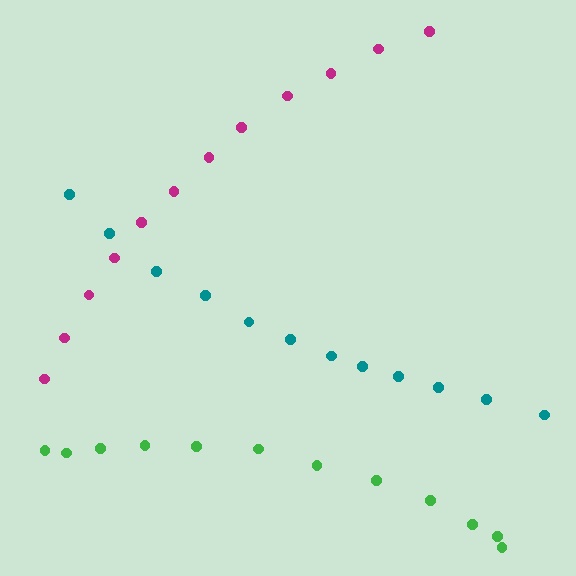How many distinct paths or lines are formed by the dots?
There are 3 distinct paths.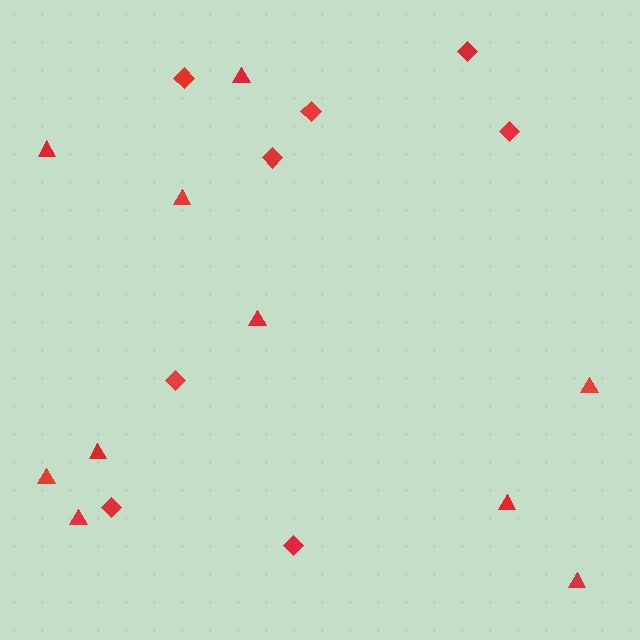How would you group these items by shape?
There are 2 groups: one group of diamonds (8) and one group of triangles (10).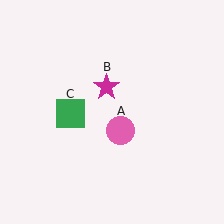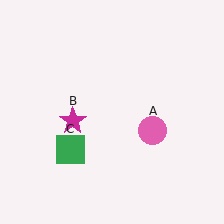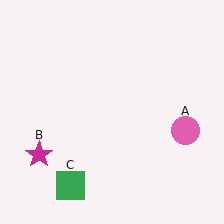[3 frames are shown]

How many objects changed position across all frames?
3 objects changed position: pink circle (object A), magenta star (object B), green square (object C).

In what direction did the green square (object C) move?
The green square (object C) moved down.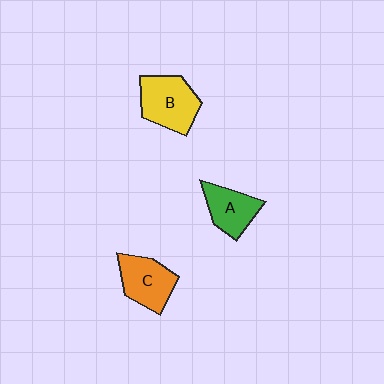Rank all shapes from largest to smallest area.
From largest to smallest: B (yellow), C (orange), A (green).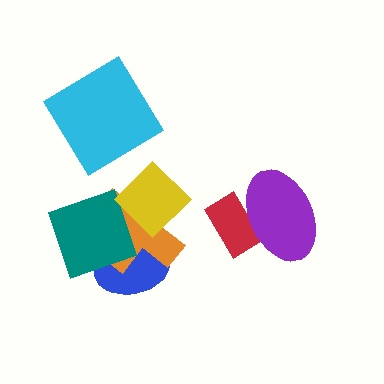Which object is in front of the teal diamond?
The yellow diamond is in front of the teal diamond.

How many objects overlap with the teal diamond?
3 objects overlap with the teal diamond.